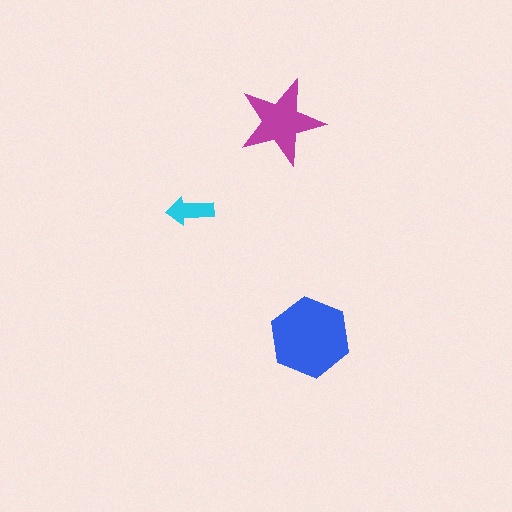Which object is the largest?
The blue hexagon.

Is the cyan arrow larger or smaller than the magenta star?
Smaller.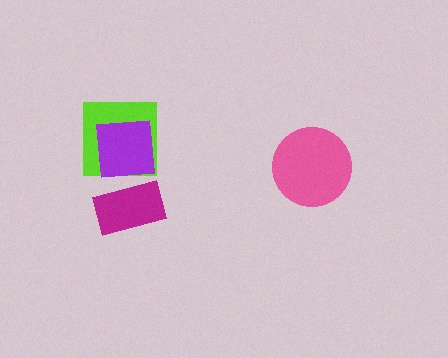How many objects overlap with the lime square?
1 object overlaps with the lime square.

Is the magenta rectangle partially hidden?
No, no other shape covers it.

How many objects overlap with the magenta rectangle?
0 objects overlap with the magenta rectangle.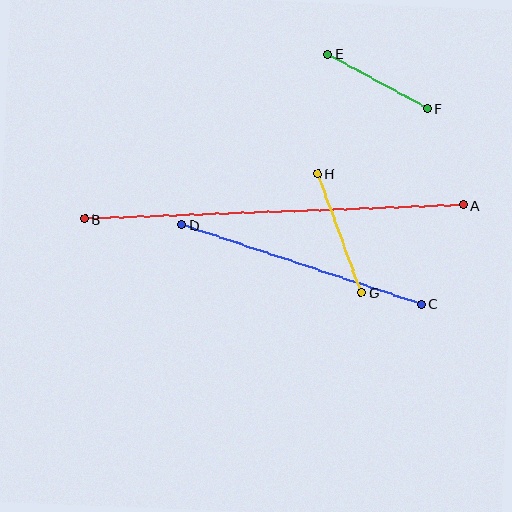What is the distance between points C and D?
The distance is approximately 252 pixels.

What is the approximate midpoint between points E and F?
The midpoint is at approximately (377, 81) pixels.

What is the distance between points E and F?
The distance is approximately 113 pixels.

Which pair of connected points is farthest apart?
Points A and B are farthest apart.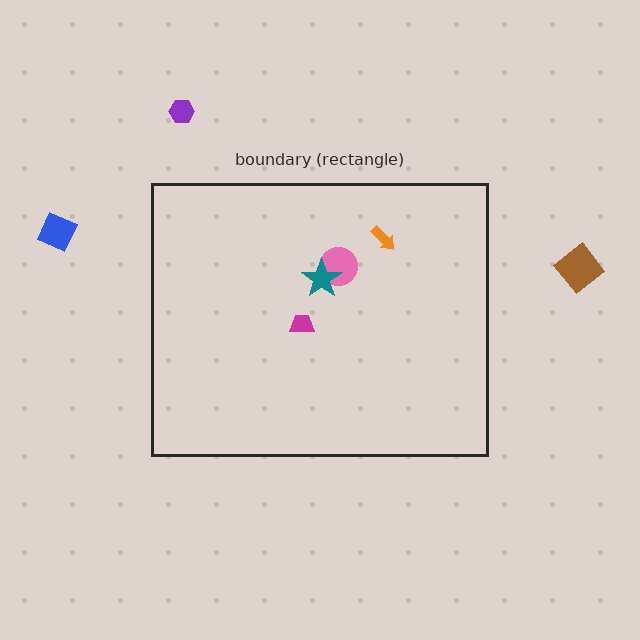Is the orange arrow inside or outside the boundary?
Inside.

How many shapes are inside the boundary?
4 inside, 3 outside.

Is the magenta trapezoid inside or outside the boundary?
Inside.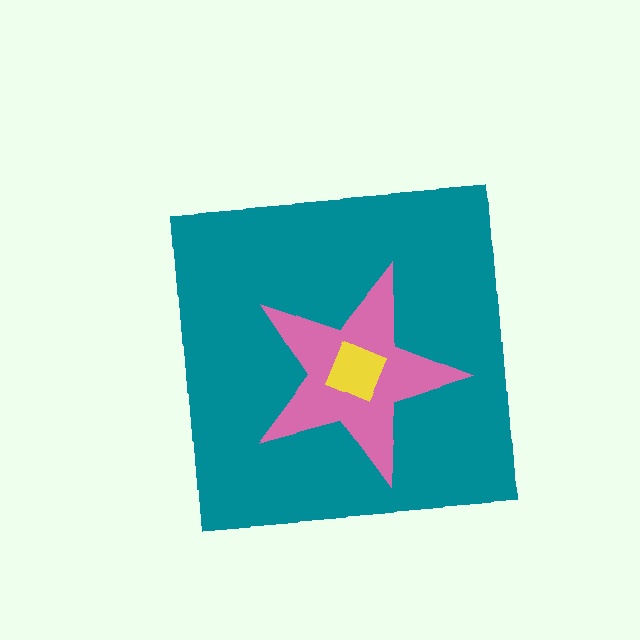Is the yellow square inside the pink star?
Yes.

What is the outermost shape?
The teal square.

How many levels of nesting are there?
3.